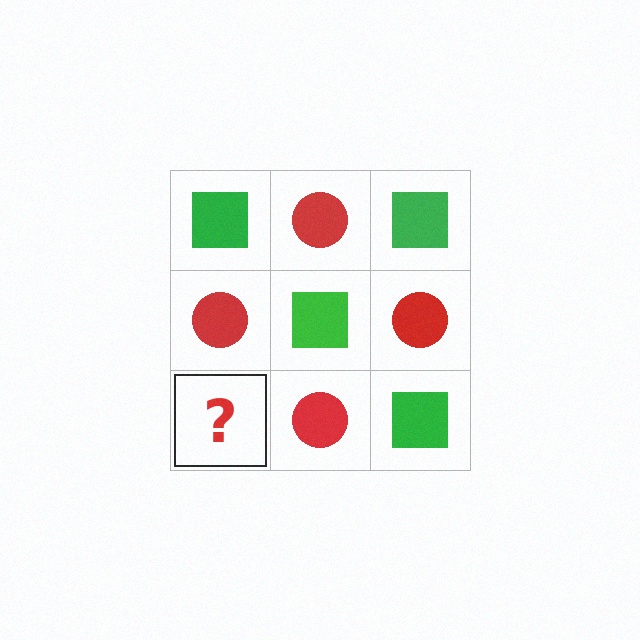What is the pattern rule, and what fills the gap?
The rule is that it alternates green square and red circle in a checkerboard pattern. The gap should be filled with a green square.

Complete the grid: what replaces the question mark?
The question mark should be replaced with a green square.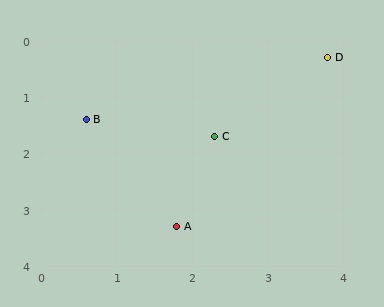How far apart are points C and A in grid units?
Points C and A are about 1.7 grid units apart.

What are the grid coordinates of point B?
Point B is at approximately (0.6, 1.4).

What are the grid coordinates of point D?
Point D is at approximately (3.8, 0.3).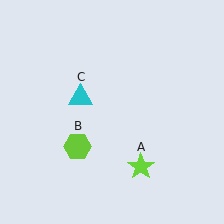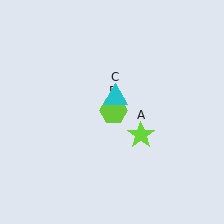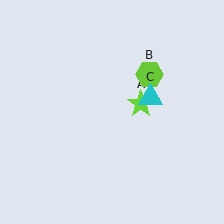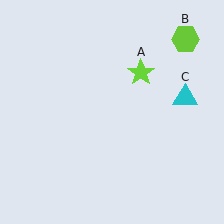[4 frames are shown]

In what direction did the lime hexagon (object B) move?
The lime hexagon (object B) moved up and to the right.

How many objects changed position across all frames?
3 objects changed position: lime star (object A), lime hexagon (object B), cyan triangle (object C).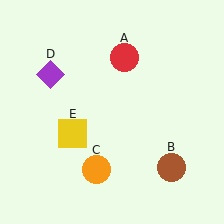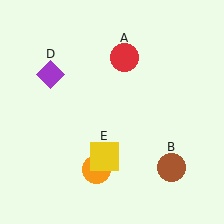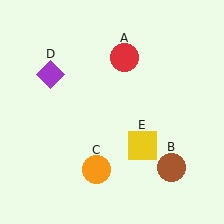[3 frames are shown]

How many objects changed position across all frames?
1 object changed position: yellow square (object E).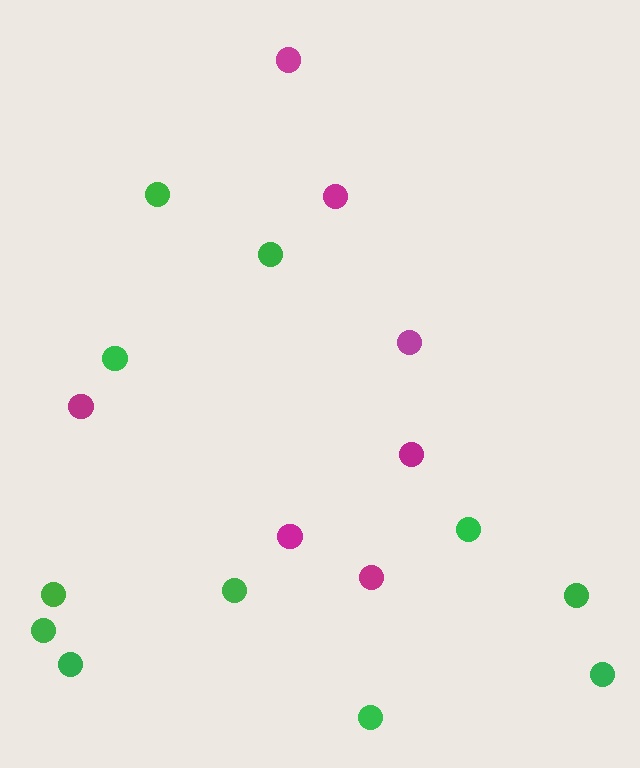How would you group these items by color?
There are 2 groups: one group of magenta circles (7) and one group of green circles (11).